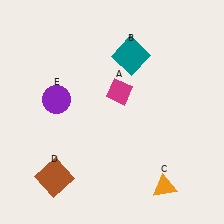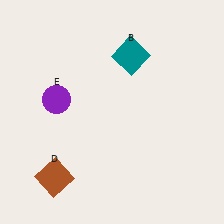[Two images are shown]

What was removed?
The orange triangle (C), the magenta diamond (A) were removed in Image 2.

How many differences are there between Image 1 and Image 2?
There are 2 differences between the two images.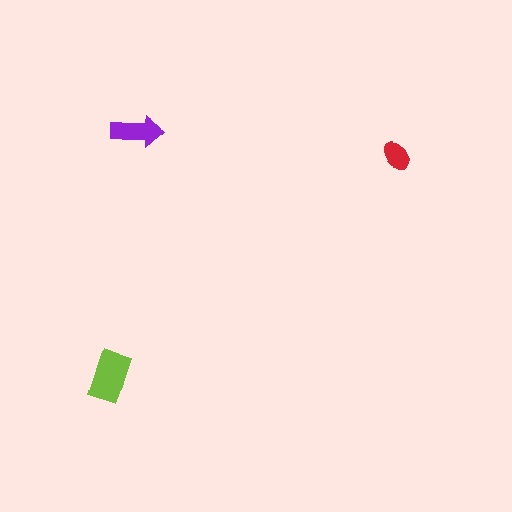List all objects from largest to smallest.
The lime rectangle, the purple arrow, the red ellipse.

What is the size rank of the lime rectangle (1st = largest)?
1st.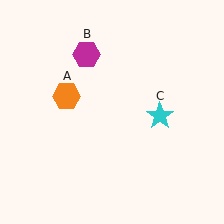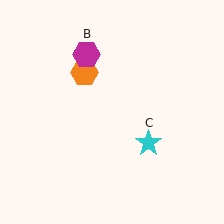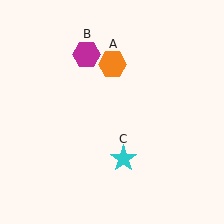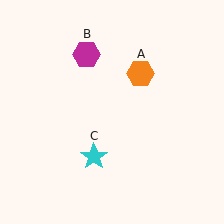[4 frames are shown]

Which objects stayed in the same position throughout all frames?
Magenta hexagon (object B) remained stationary.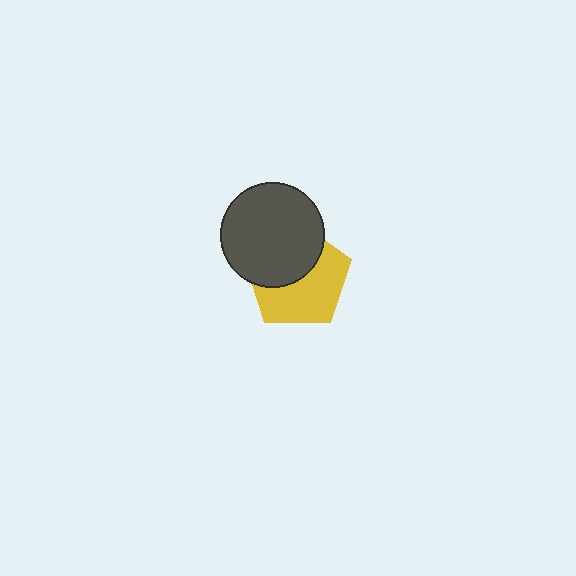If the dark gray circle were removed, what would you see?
You would see the complete yellow pentagon.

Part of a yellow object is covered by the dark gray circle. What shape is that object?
It is a pentagon.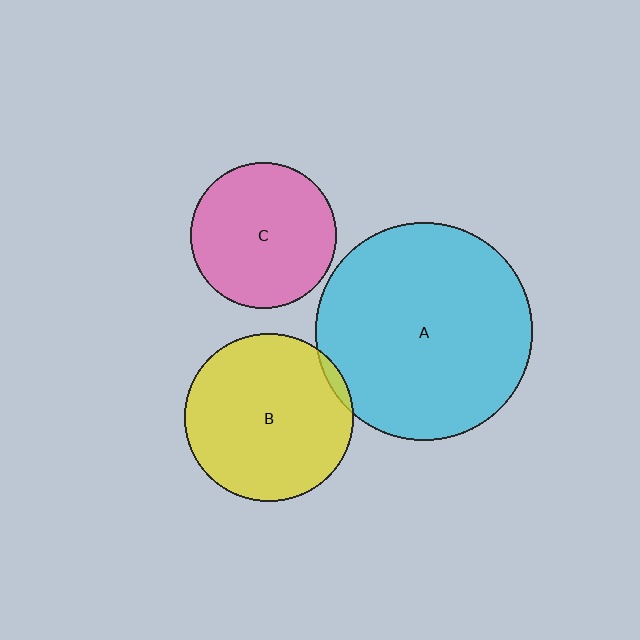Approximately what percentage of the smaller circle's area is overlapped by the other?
Approximately 5%.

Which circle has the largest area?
Circle A (cyan).